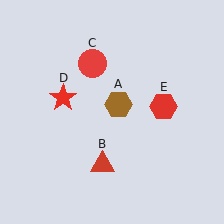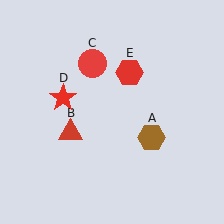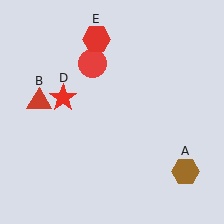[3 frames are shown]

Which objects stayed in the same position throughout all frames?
Red circle (object C) and red star (object D) remained stationary.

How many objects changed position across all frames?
3 objects changed position: brown hexagon (object A), red triangle (object B), red hexagon (object E).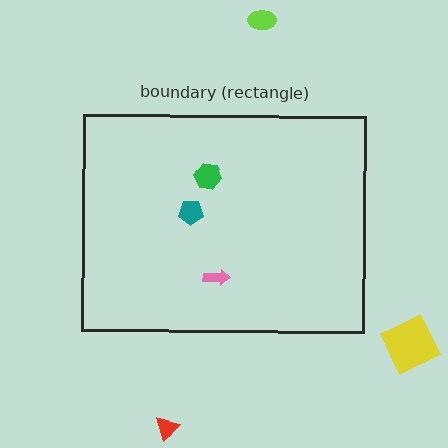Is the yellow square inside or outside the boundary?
Outside.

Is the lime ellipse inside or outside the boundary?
Outside.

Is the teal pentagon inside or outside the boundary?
Inside.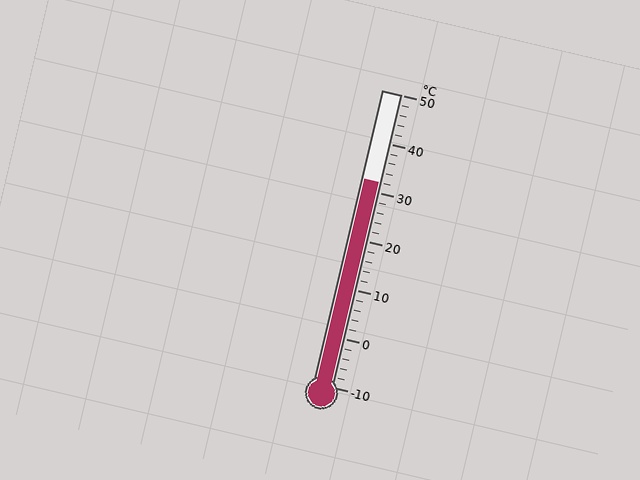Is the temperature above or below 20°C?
The temperature is above 20°C.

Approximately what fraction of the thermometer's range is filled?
The thermometer is filled to approximately 70% of its range.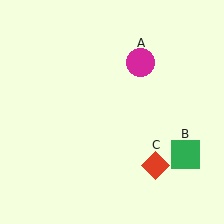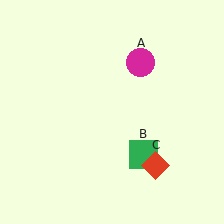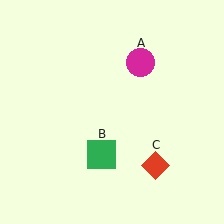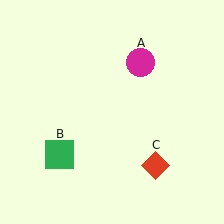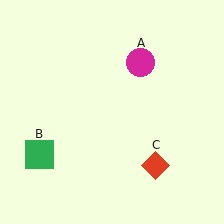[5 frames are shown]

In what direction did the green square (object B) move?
The green square (object B) moved left.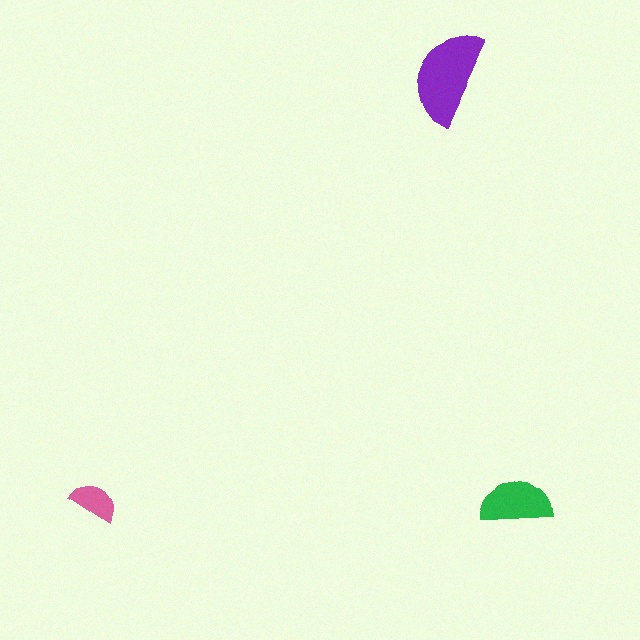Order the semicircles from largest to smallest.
the purple one, the green one, the pink one.